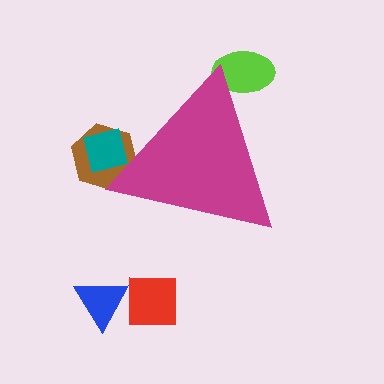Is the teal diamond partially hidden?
Yes, the teal diamond is partially hidden behind the magenta triangle.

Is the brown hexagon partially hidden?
Yes, the brown hexagon is partially hidden behind the magenta triangle.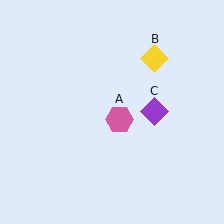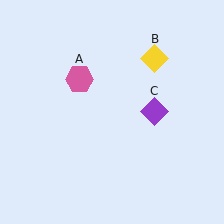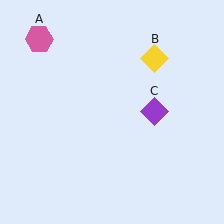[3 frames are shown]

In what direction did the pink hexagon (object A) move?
The pink hexagon (object A) moved up and to the left.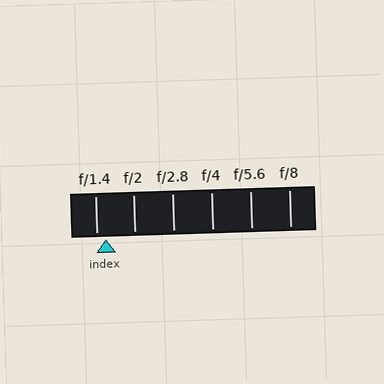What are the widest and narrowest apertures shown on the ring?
The widest aperture shown is f/1.4 and the narrowest is f/8.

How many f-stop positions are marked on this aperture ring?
There are 6 f-stop positions marked.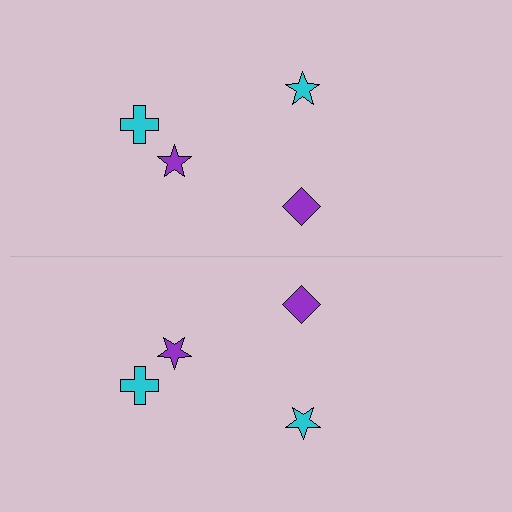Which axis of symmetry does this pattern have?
The pattern has a horizontal axis of symmetry running through the center of the image.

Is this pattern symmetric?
Yes, this pattern has bilateral (reflection) symmetry.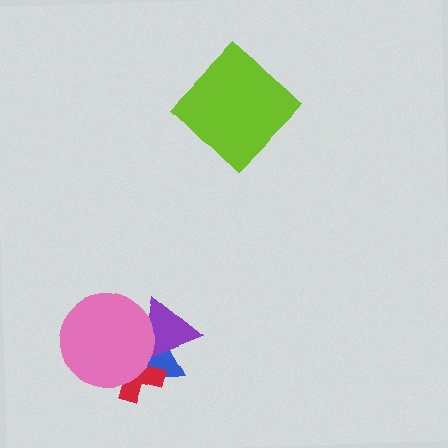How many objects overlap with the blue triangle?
3 objects overlap with the blue triangle.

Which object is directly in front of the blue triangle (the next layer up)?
The red cross is directly in front of the blue triangle.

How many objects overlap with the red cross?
3 objects overlap with the red cross.